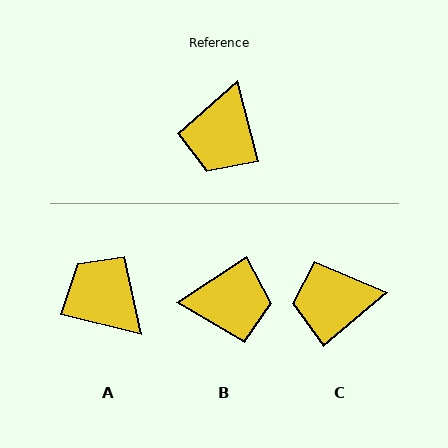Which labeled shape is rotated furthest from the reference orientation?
A, about 119 degrees away.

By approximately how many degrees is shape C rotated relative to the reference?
Approximately 65 degrees clockwise.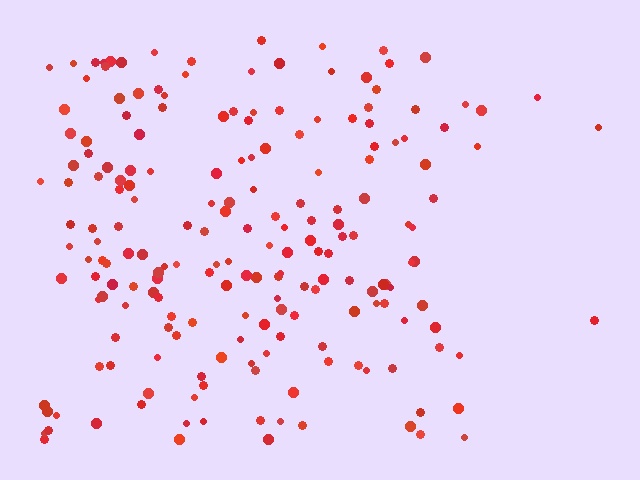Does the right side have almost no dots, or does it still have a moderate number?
Still a moderate number, just noticeably fewer than the left.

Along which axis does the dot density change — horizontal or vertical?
Horizontal.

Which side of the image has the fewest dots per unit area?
The right.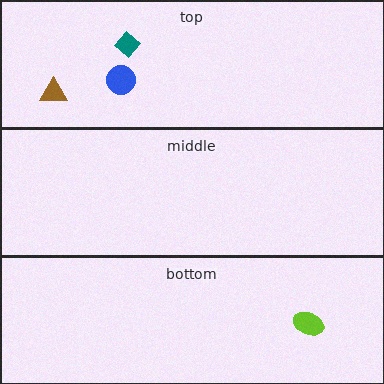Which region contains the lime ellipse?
The bottom region.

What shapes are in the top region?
The blue circle, the brown triangle, the teal diamond.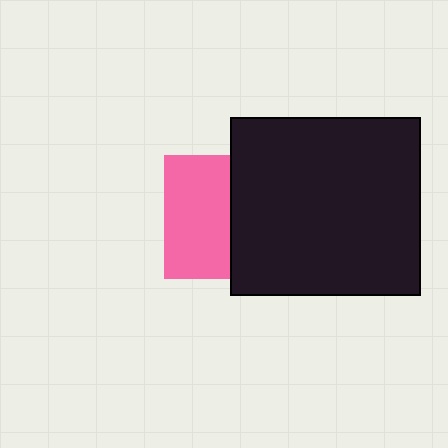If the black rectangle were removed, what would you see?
You would see the complete pink square.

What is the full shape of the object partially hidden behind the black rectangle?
The partially hidden object is a pink square.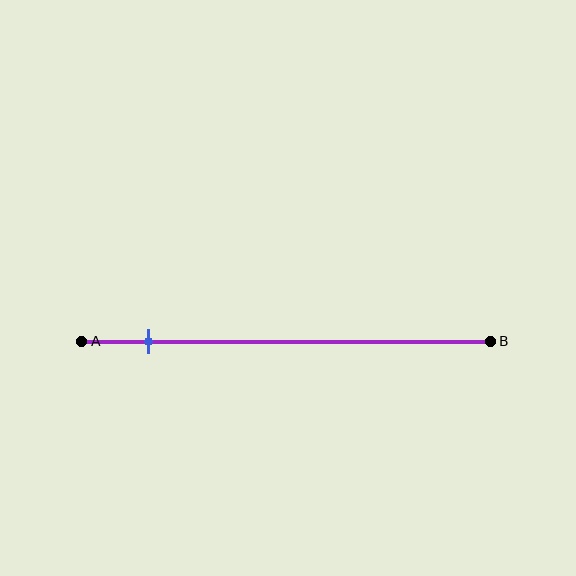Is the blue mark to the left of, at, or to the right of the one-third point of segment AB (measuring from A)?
The blue mark is to the left of the one-third point of segment AB.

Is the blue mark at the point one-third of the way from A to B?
No, the mark is at about 15% from A, not at the 33% one-third point.